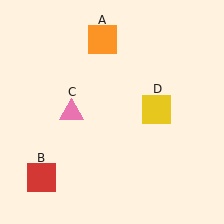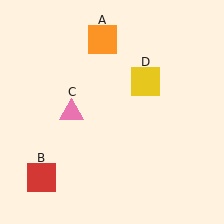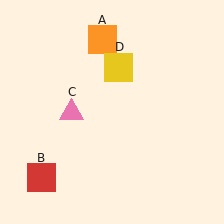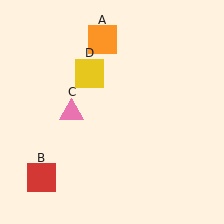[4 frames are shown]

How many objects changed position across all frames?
1 object changed position: yellow square (object D).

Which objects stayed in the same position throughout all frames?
Orange square (object A) and red square (object B) and pink triangle (object C) remained stationary.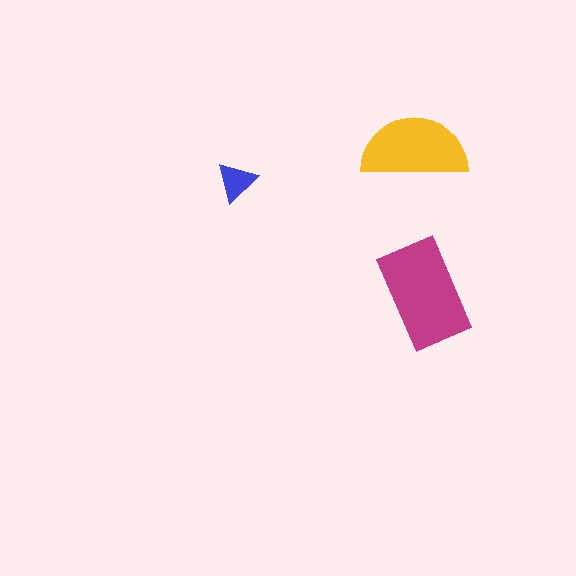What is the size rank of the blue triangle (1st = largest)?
3rd.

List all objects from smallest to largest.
The blue triangle, the yellow semicircle, the magenta rectangle.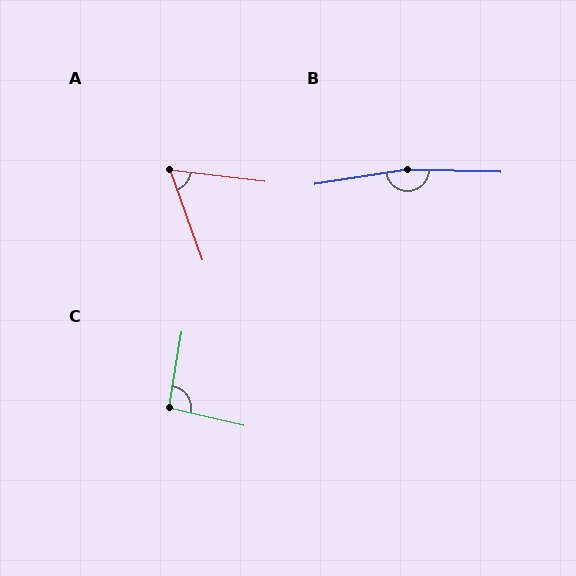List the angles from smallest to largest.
A (63°), C (94°), B (170°).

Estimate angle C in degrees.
Approximately 94 degrees.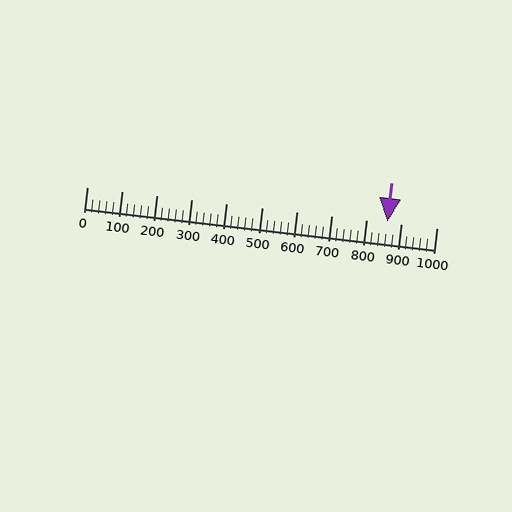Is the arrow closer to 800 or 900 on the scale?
The arrow is closer to 900.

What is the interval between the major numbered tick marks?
The major tick marks are spaced 100 units apart.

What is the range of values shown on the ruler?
The ruler shows values from 0 to 1000.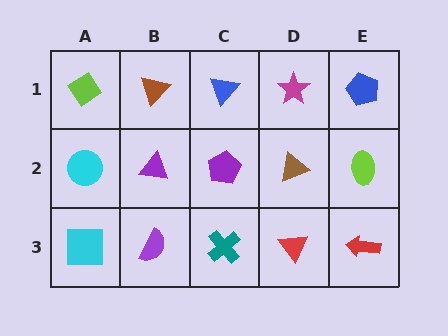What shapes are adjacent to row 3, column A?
A cyan circle (row 2, column A), a purple semicircle (row 3, column B).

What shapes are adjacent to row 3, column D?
A brown triangle (row 2, column D), a teal cross (row 3, column C), a red arrow (row 3, column E).